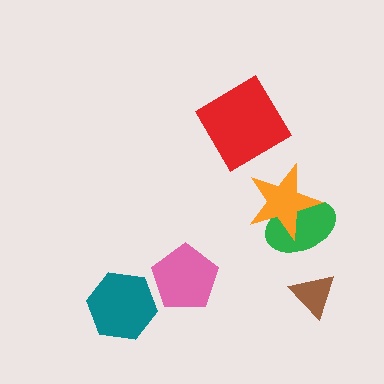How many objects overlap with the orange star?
1 object overlaps with the orange star.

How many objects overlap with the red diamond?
0 objects overlap with the red diamond.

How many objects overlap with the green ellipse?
1 object overlaps with the green ellipse.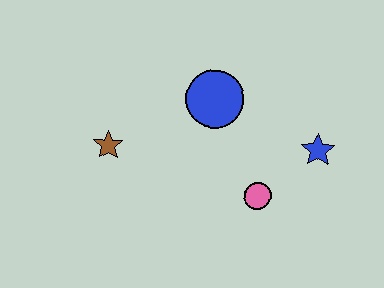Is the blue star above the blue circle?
No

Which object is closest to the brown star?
The blue circle is closest to the brown star.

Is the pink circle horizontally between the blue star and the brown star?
Yes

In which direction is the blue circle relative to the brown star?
The blue circle is to the right of the brown star.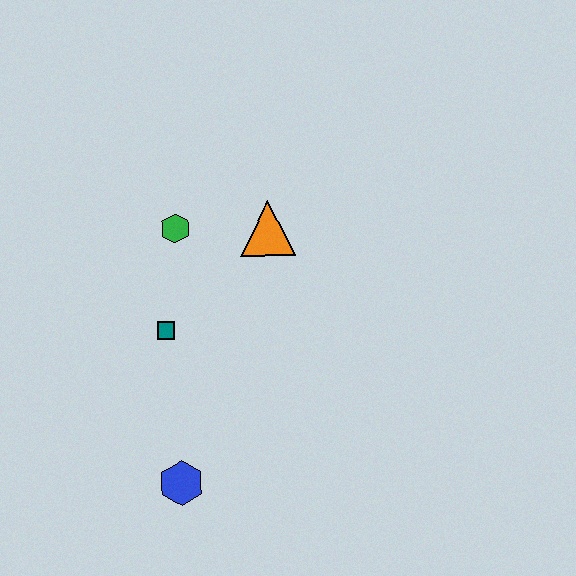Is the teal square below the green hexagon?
Yes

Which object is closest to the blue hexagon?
The teal square is closest to the blue hexagon.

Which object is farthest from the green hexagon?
The blue hexagon is farthest from the green hexagon.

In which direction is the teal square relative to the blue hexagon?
The teal square is above the blue hexagon.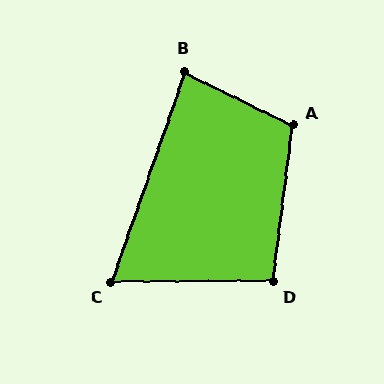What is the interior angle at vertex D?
Approximately 97 degrees (obtuse).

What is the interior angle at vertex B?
Approximately 83 degrees (acute).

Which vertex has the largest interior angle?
A, at approximately 109 degrees.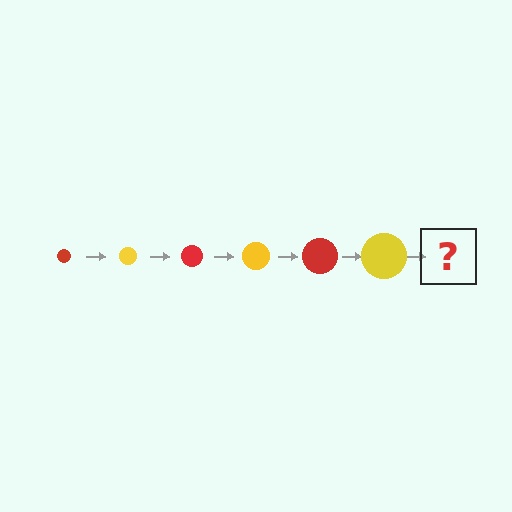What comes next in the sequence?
The next element should be a red circle, larger than the previous one.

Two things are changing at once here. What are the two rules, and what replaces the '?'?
The two rules are that the circle grows larger each step and the color cycles through red and yellow. The '?' should be a red circle, larger than the previous one.